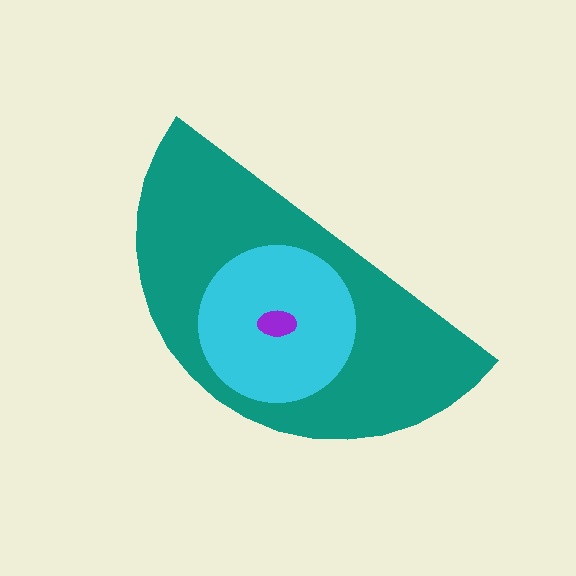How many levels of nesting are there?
3.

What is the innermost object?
The purple ellipse.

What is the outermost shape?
The teal semicircle.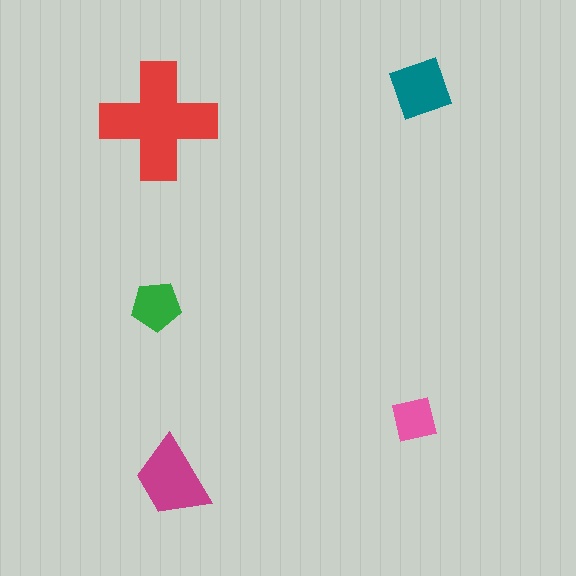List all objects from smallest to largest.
The pink square, the green pentagon, the teal square, the magenta trapezoid, the red cross.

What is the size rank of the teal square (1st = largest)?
3rd.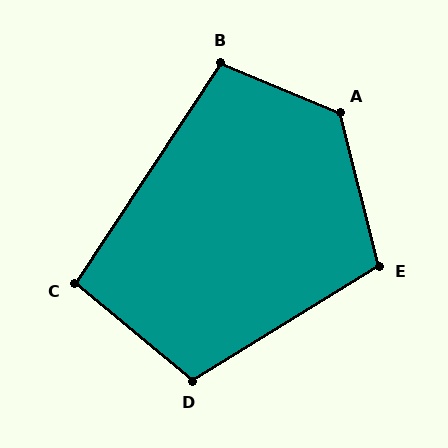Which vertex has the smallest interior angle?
C, at approximately 96 degrees.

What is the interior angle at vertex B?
Approximately 101 degrees (obtuse).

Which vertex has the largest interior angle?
A, at approximately 127 degrees.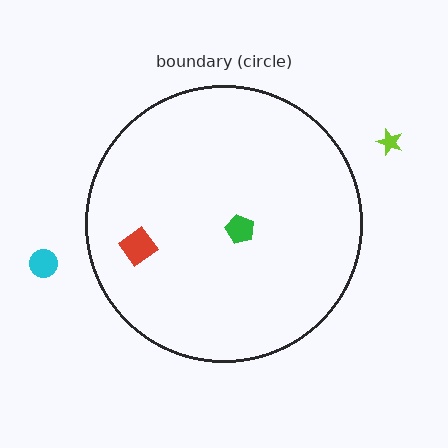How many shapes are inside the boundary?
2 inside, 2 outside.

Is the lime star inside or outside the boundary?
Outside.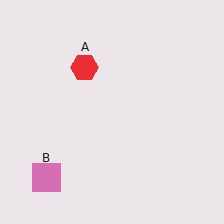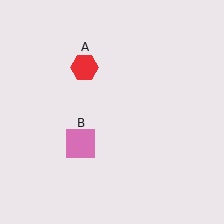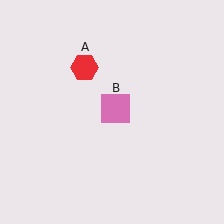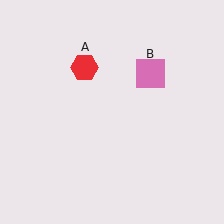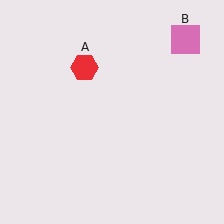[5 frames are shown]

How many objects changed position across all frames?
1 object changed position: pink square (object B).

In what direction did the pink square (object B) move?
The pink square (object B) moved up and to the right.